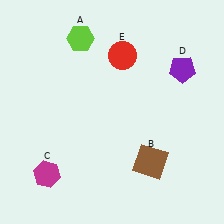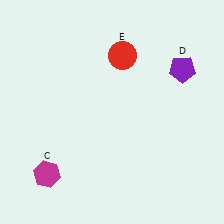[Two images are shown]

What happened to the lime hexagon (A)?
The lime hexagon (A) was removed in Image 2. It was in the top-left area of Image 1.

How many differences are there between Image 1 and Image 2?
There are 2 differences between the two images.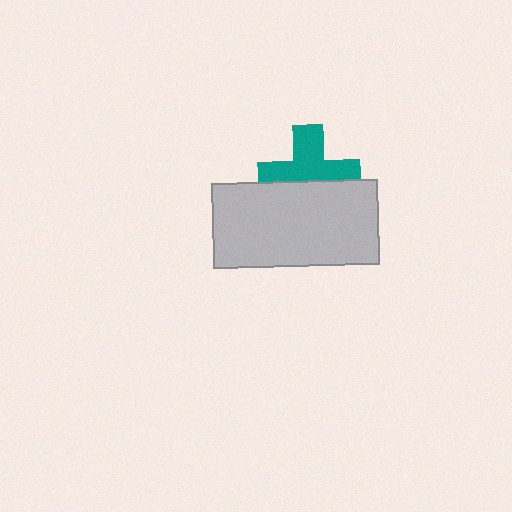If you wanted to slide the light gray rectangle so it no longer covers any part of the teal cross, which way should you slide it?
Slide it down — that is the most direct way to separate the two shapes.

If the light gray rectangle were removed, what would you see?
You would see the complete teal cross.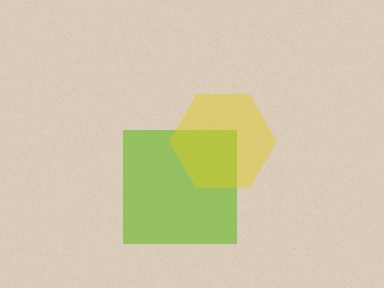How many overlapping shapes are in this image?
There are 2 overlapping shapes in the image.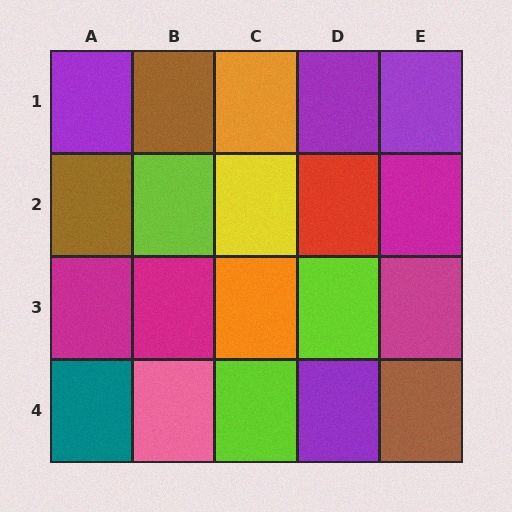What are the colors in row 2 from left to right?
Brown, lime, yellow, red, magenta.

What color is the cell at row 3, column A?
Magenta.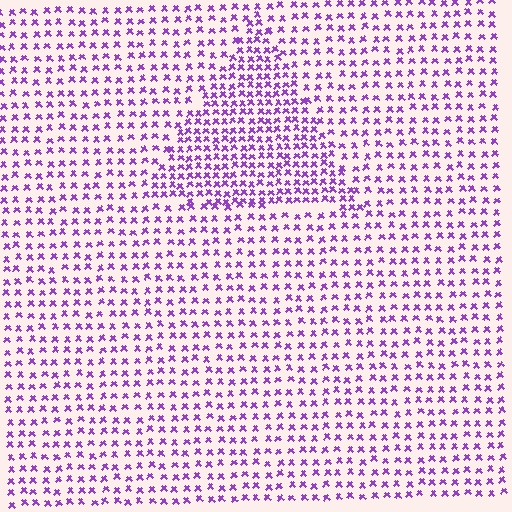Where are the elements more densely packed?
The elements are more densely packed inside the triangle boundary.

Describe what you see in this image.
The image contains small purple elements arranged at two different densities. A triangle-shaped region is visible where the elements are more densely packed than the surrounding area.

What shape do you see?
I see a triangle.